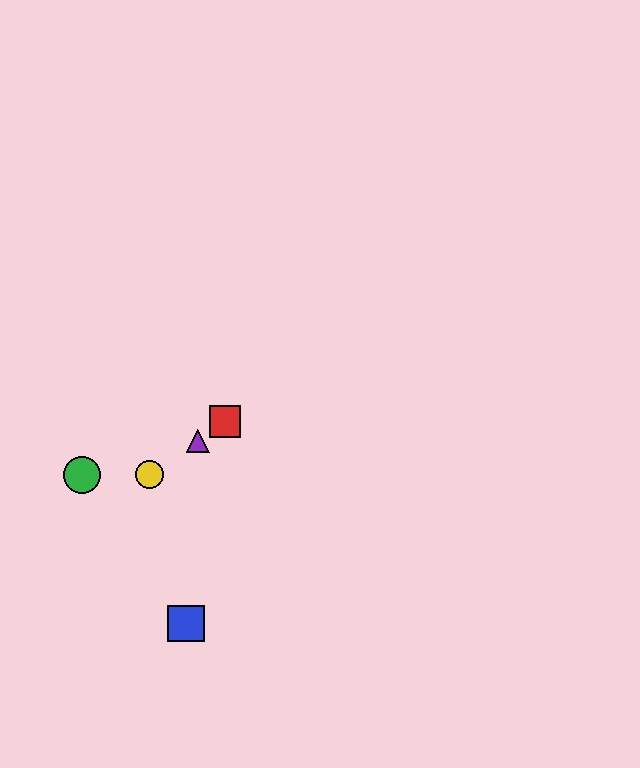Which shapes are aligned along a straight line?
The red square, the yellow circle, the purple triangle are aligned along a straight line.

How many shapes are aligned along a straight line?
3 shapes (the red square, the yellow circle, the purple triangle) are aligned along a straight line.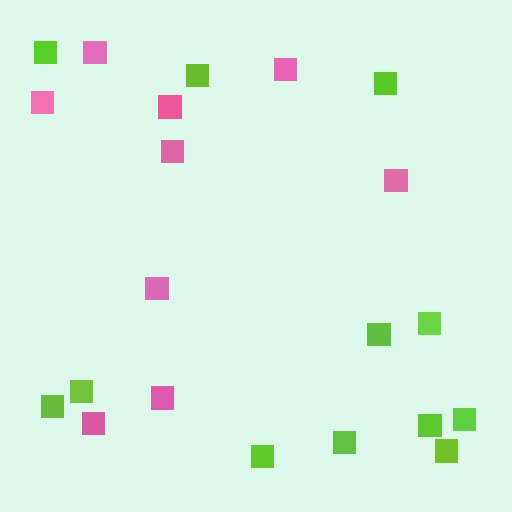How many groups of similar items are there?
There are 2 groups: one group of lime squares (12) and one group of pink squares (9).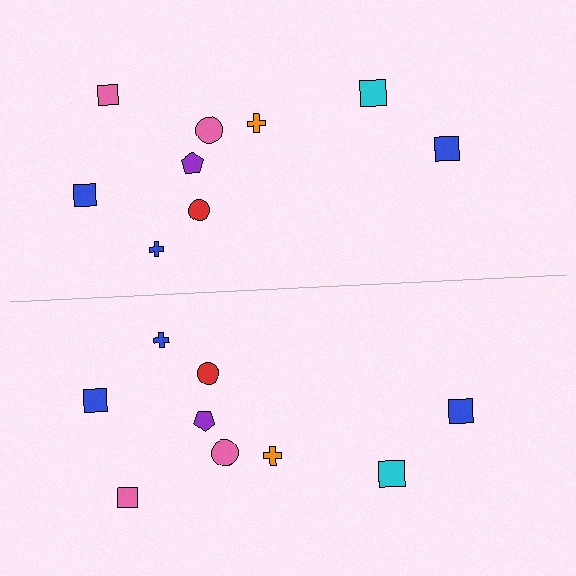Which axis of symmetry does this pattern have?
The pattern has a horizontal axis of symmetry running through the center of the image.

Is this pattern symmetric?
Yes, this pattern has bilateral (reflection) symmetry.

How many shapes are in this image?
There are 18 shapes in this image.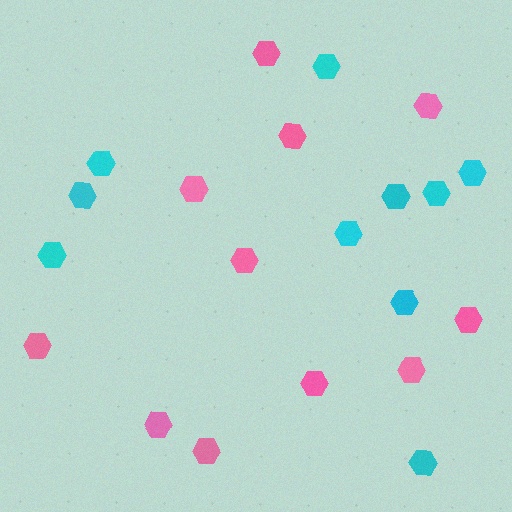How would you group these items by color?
There are 2 groups: one group of pink hexagons (11) and one group of cyan hexagons (10).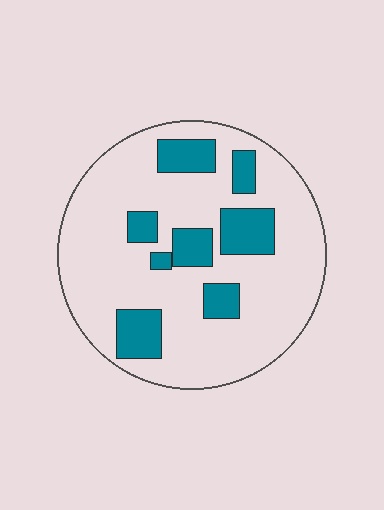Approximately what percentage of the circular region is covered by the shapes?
Approximately 20%.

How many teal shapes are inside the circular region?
8.